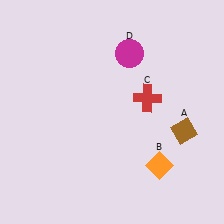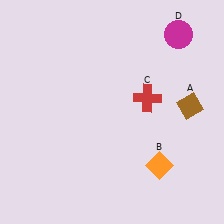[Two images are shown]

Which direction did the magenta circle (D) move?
The magenta circle (D) moved right.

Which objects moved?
The objects that moved are: the brown diamond (A), the magenta circle (D).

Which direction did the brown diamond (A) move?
The brown diamond (A) moved up.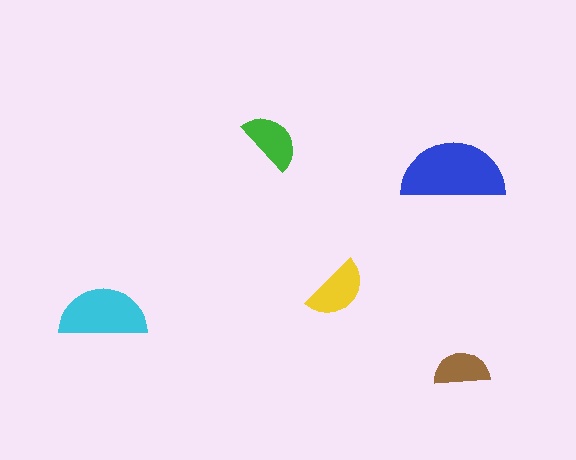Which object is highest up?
The green semicircle is topmost.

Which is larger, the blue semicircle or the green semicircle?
The blue one.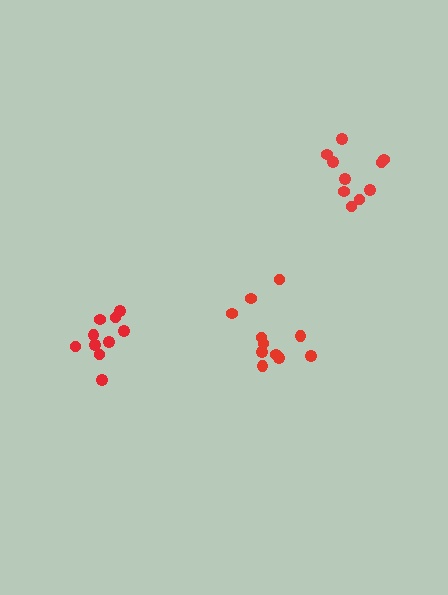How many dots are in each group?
Group 1: 11 dots, Group 2: 10 dots, Group 3: 10 dots (31 total).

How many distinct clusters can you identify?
There are 3 distinct clusters.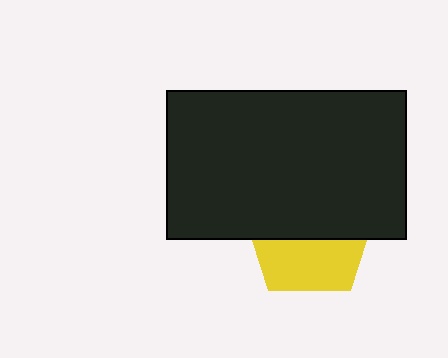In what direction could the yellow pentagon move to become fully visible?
The yellow pentagon could move down. That would shift it out from behind the black rectangle entirely.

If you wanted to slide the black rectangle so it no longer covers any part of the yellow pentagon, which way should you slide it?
Slide it up — that is the most direct way to separate the two shapes.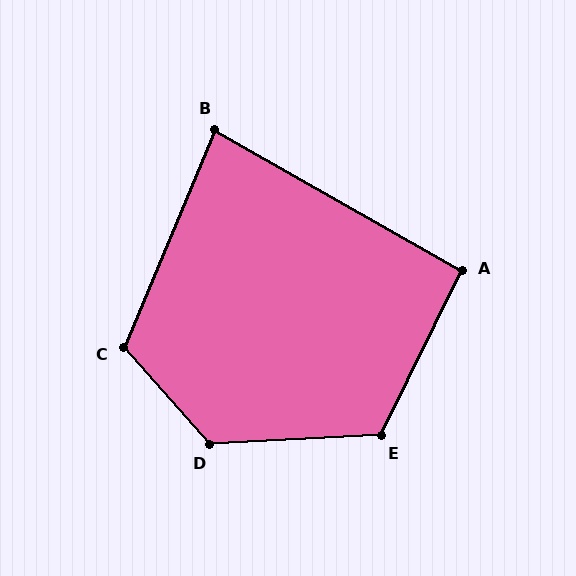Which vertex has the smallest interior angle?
B, at approximately 83 degrees.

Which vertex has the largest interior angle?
D, at approximately 129 degrees.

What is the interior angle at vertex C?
Approximately 116 degrees (obtuse).